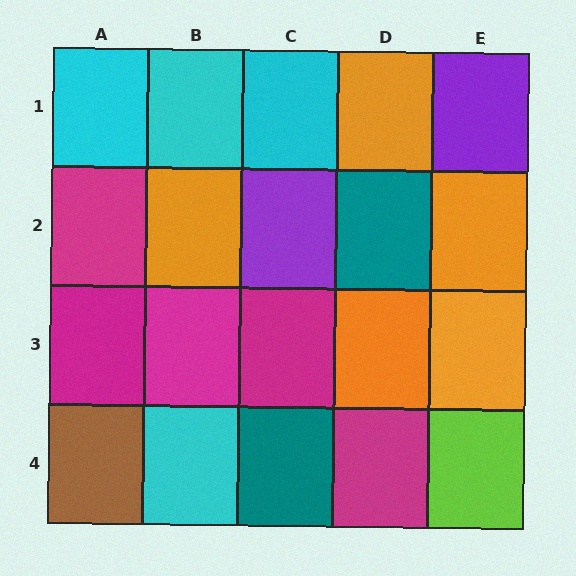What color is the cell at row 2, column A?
Magenta.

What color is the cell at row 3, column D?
Orange.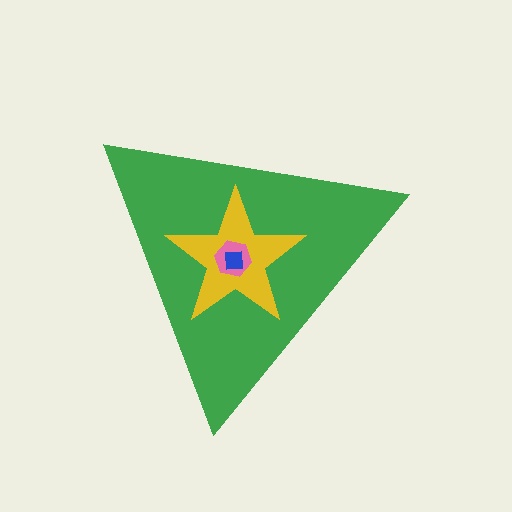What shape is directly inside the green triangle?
The yellow star.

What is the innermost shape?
The blue square.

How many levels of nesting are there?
4.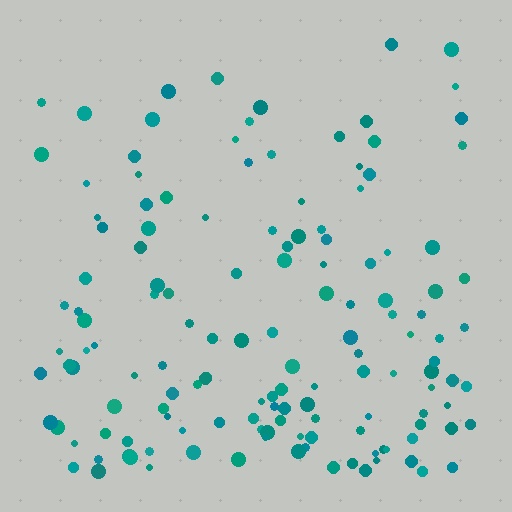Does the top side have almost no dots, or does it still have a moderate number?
Still a moderate number, just noticeably fewer than the bottom.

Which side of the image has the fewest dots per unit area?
The top.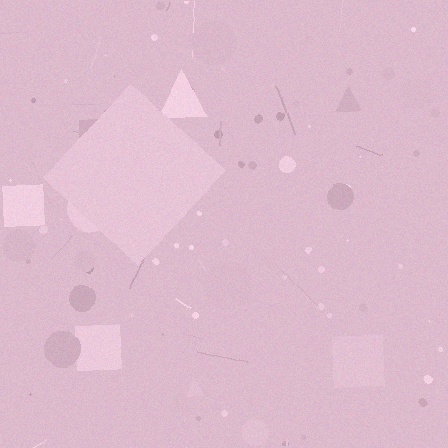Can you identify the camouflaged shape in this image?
The camouflaged shape is a diamond.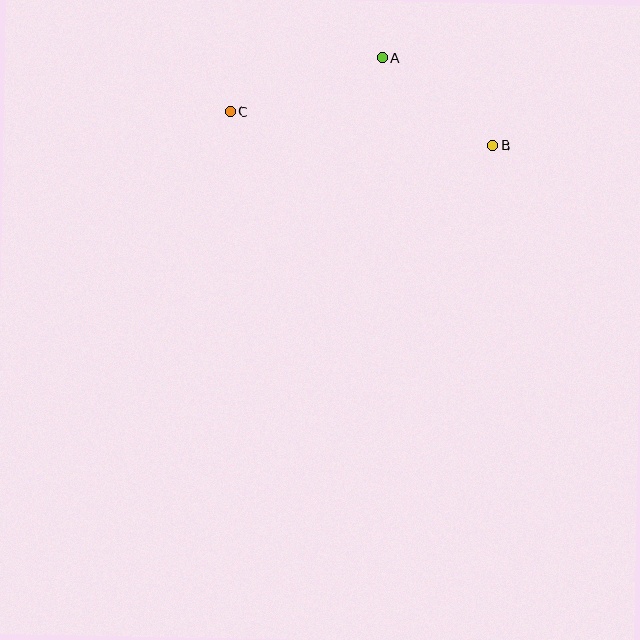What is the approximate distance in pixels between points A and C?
The distance between A and C is approximately 161 pixels.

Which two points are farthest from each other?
Points B and C are farthest from each other.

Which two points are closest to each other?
Points A and B are closest to each other.